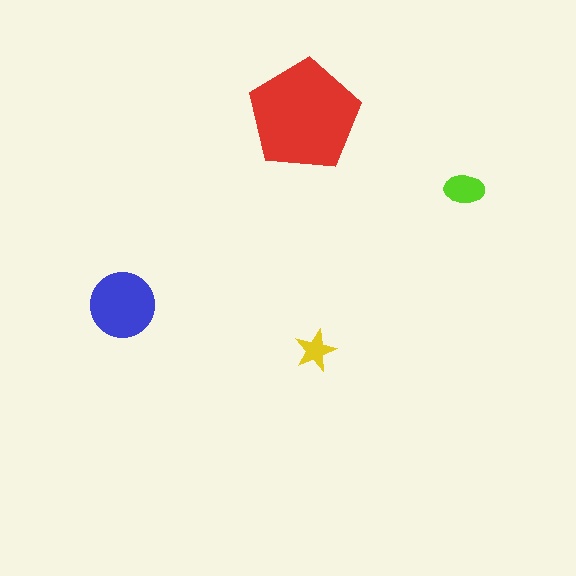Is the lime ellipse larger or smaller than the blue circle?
Smaller.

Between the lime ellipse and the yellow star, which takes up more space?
The lime ellipse.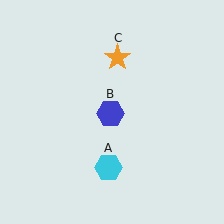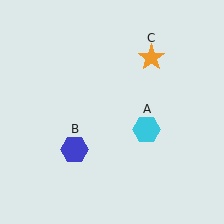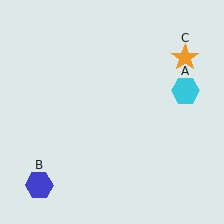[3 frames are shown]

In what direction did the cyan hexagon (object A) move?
The cyan hexagon (object A) moved up and to the right.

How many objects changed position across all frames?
3 objects changed position: cyan hexagon (object A), blue hexagon (object B), orange star (object C).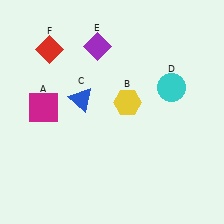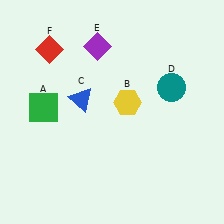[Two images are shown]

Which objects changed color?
A changed from magenta to green. D changed from cyan to teal.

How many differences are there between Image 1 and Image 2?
There are 2 differences between the two images.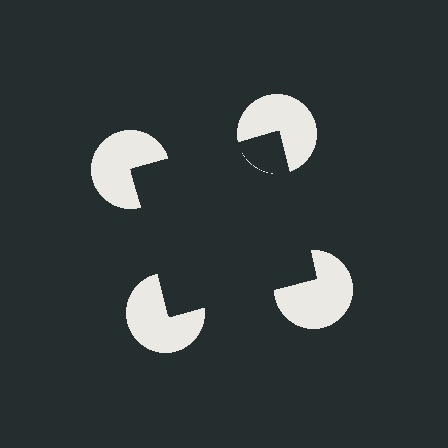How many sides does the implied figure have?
4 sides.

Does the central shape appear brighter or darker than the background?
It typically appears slightly darker than the background, even though no actual brightness change is drawn.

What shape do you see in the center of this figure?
An illusory square — its edges are inferred from the aligned wedge cuts in the pac-man discs, not physically drawn.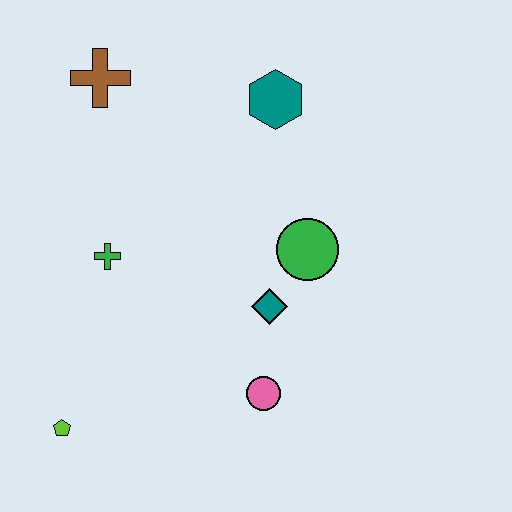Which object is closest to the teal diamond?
The green circle is closest to the teal diamond.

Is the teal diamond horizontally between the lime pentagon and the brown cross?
No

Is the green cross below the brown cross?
Yes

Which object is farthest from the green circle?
The lime pentagon is farthest from the green circle.